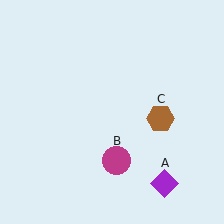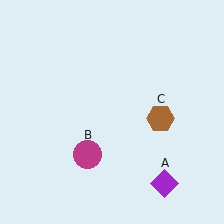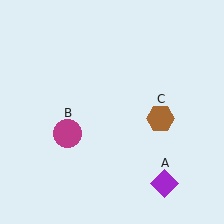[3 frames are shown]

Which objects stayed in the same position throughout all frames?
Purple diamond (object A) and brown hexagon (object C) remained stationary.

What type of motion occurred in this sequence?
The magenta circle (object B) rotated clockwise around the center of the scene.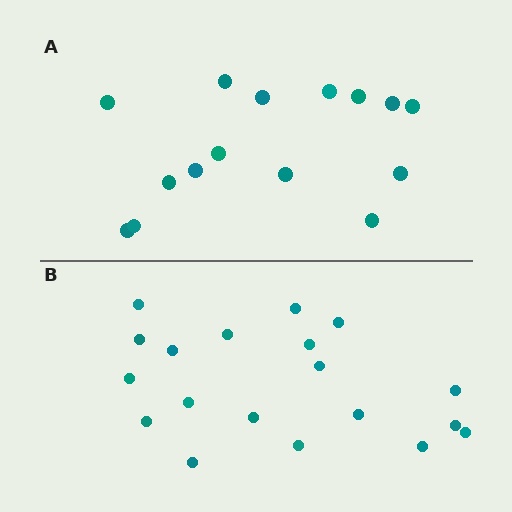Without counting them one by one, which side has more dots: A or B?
Region B (the bottom region) has more dots.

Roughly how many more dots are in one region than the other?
Region B has about 4 more dots than region A.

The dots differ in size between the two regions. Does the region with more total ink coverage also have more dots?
No. Region A has more total ink coverage because its dots are larger, but region B actually contains more individual dots. Total area can be misleading — the number of items is what matters here.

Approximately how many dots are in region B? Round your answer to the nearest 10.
About 20 dots. (The exact count is 19, which rounds to 20.)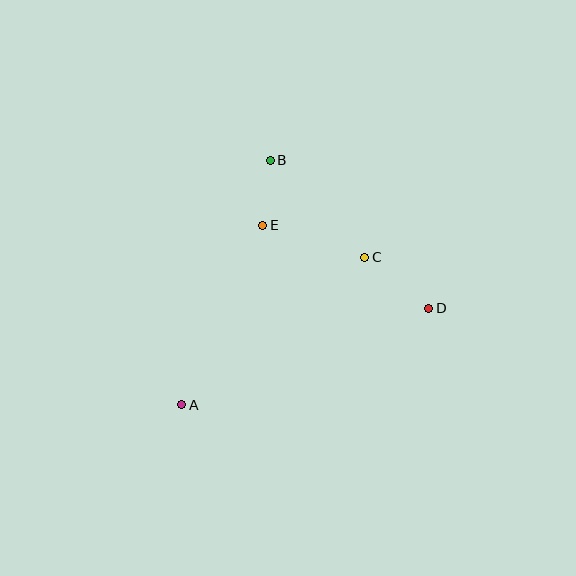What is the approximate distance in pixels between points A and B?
The distance between A and B is approximately 260 pixels.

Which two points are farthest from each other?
Points A and D are farthest from each other.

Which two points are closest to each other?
Points B and E are closest to each other.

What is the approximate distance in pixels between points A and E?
The distance between A and E is approximately 197 pixels.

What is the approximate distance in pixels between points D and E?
The distance between D and E is approximately 186 pixels.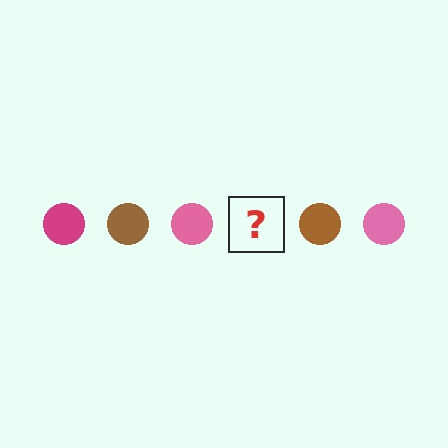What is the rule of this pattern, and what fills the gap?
The rule is that the pattern cycles through magenta, brown, pink circles. The gap should be filled with a magenta circle.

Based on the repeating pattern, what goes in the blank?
The blank should be a magenta circle.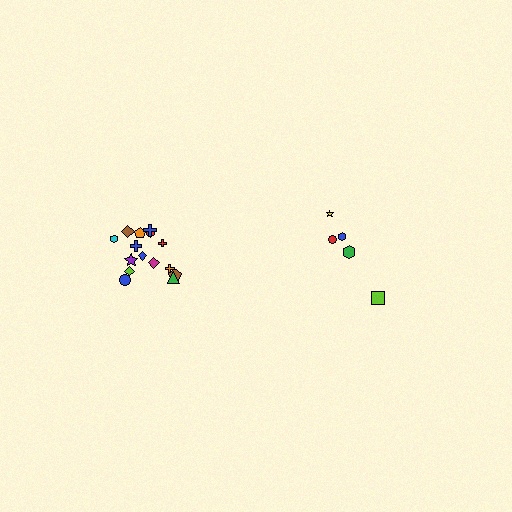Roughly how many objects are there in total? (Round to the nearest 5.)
Roughly 20 objects in total.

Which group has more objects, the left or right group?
The left group.